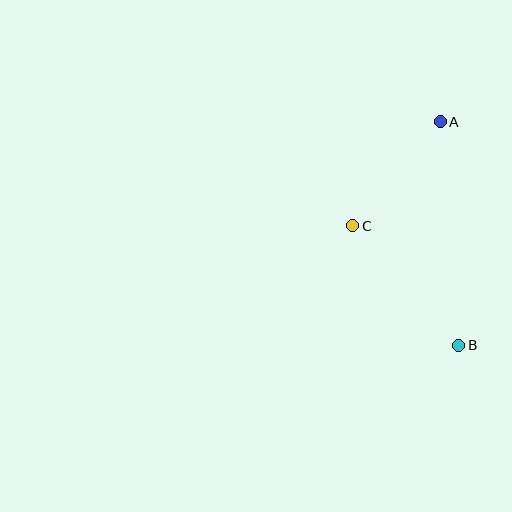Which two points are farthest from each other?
Points A and B are farthest from each other.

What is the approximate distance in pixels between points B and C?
The distance between B and C is approximately 160 pixels.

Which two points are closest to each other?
Points A and C are closest to each other.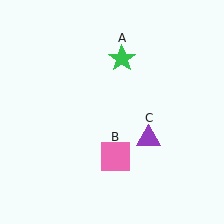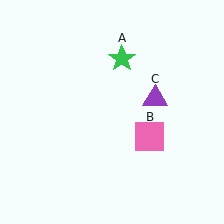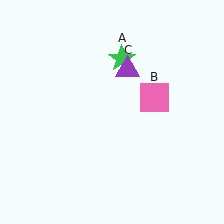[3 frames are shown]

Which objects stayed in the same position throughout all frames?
Green star (object A) remained stationary.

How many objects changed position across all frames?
2 objects changed position: pink square (object B), purple triangle (object C).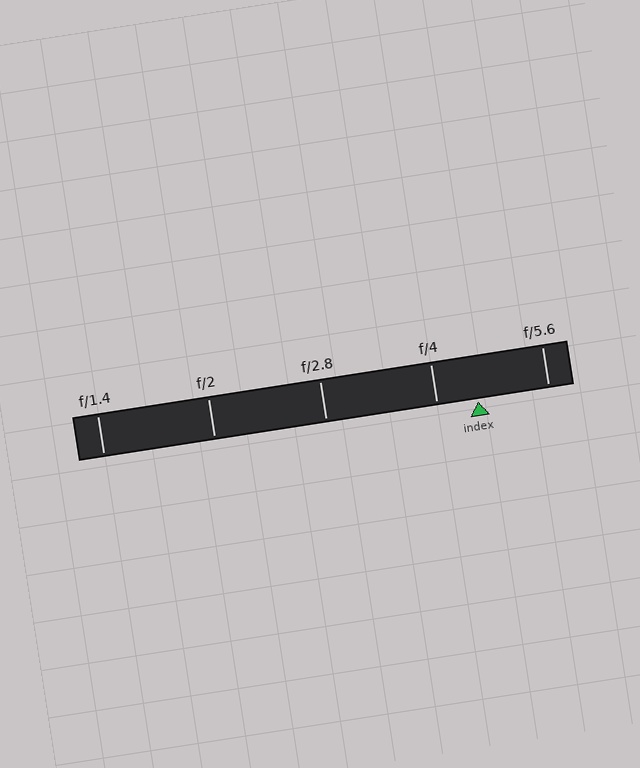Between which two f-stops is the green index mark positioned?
The index mark is between f/4 and f/5.6.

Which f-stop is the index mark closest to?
The index mark is closest to f/4.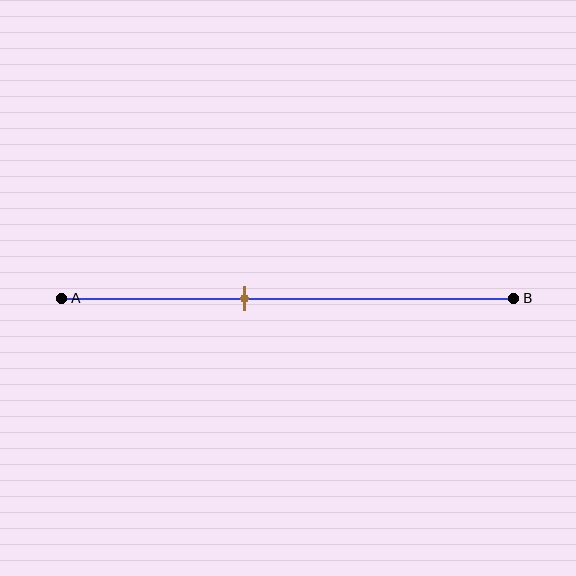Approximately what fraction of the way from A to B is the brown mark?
The brown mark is approximately 40% of the way from A to B.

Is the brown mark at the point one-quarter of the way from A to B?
No, the mark is at about 40% from A, not at the 25% one-quarter point.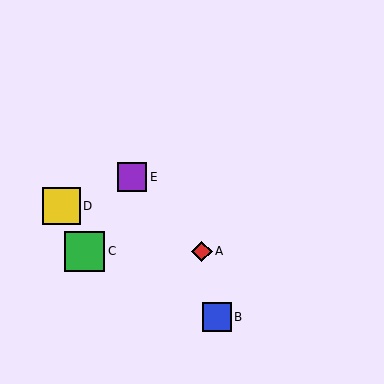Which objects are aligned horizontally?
Objects A, C are aligned horizontally.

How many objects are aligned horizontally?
2 objects (A, C) are aligned horizontally.